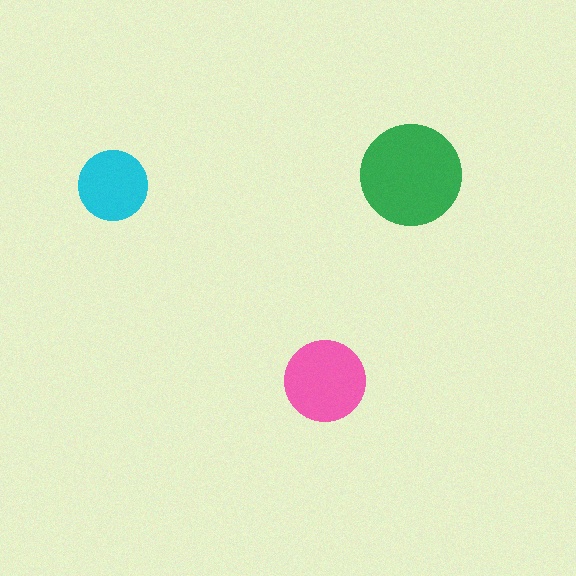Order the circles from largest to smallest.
the green one, the pink one, the cyan one.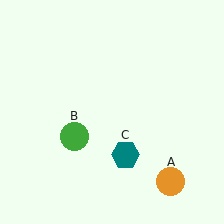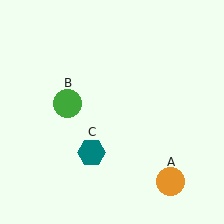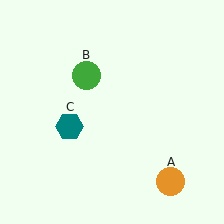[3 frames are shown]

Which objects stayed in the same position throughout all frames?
Orange circle (object A) remained stationary.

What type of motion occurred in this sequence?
The green circle (object B), teal hexagon (object C) rotated clockwise around the center of the scene.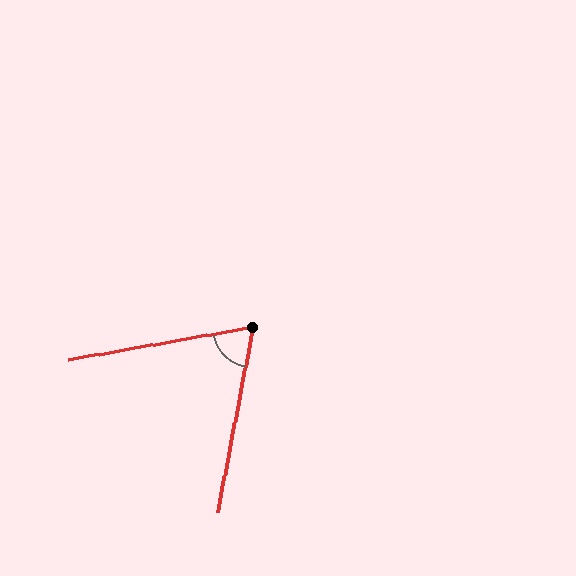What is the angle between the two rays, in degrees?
Approximately 69 degrees.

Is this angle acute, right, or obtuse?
It is acute.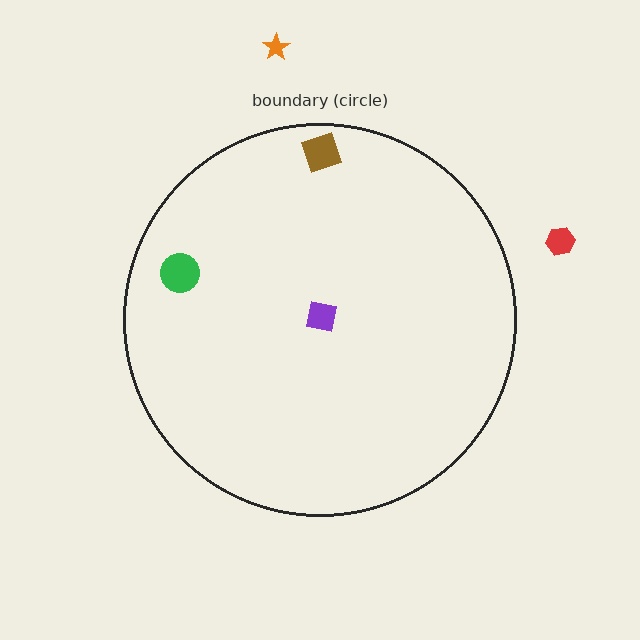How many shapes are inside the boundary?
3 inside, 2 outside.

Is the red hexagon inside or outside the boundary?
Outside.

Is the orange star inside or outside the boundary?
Outside.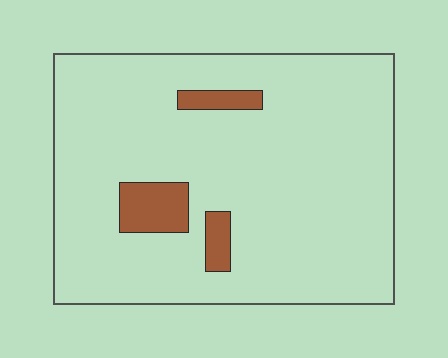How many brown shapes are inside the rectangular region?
3.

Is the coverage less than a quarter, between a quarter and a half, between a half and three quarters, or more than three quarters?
Less than a quarter.